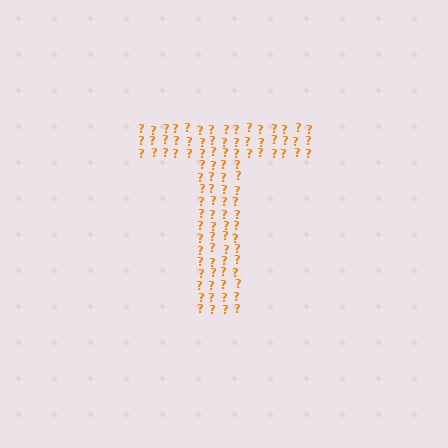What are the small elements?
The small elements are question marks.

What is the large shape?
The large shape is the letter T.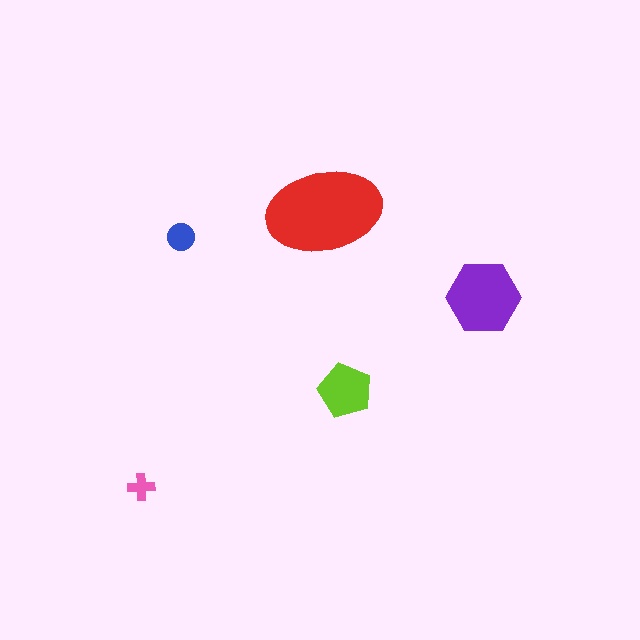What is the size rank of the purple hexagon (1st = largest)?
2nd.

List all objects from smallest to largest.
The pink cross, the blue circle, the lime pentagon, the purple hexagon, the red ellipse.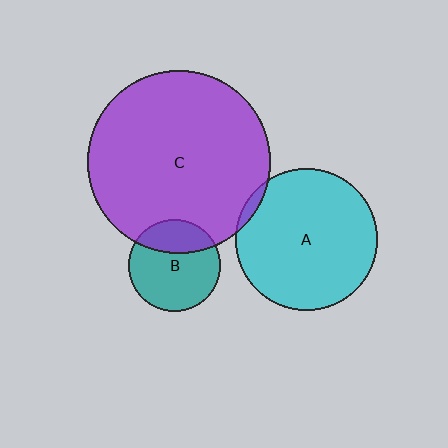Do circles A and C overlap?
Yes.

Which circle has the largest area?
Circle C (purple).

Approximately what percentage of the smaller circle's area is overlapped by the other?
Approximately 5%.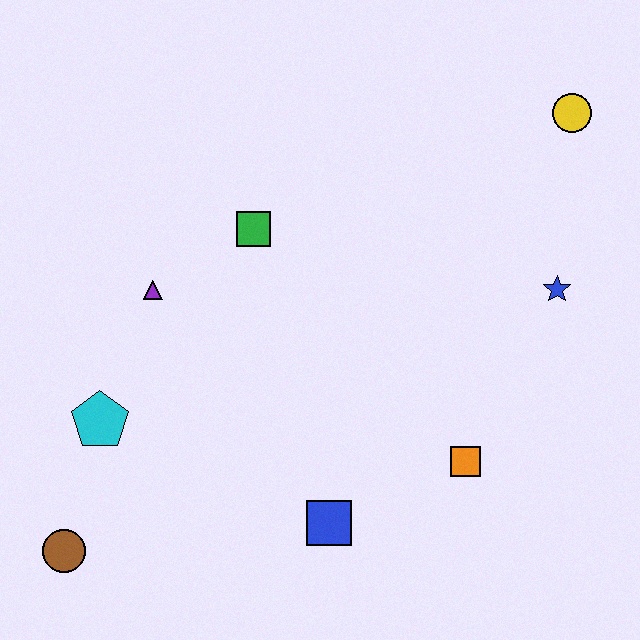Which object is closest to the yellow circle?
The blue star is closest to the yellow circle.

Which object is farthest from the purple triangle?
The yellow circle is farthest from the purple triangle.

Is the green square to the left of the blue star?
Yes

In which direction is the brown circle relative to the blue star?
The brown circle is to the left of the blue star.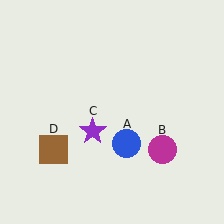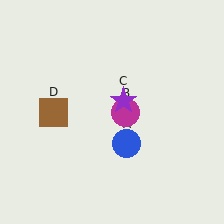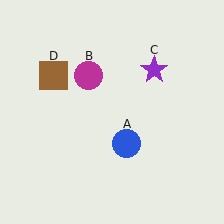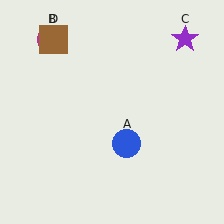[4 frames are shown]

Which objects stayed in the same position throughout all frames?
Blue circle (object A) remained stationary.